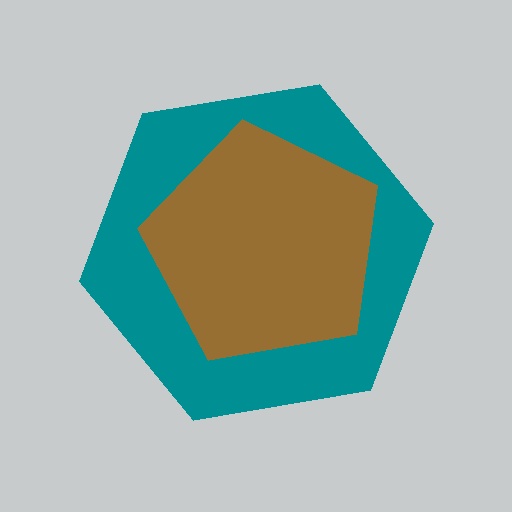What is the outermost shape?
The teal hexagon.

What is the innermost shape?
The brown pentagon.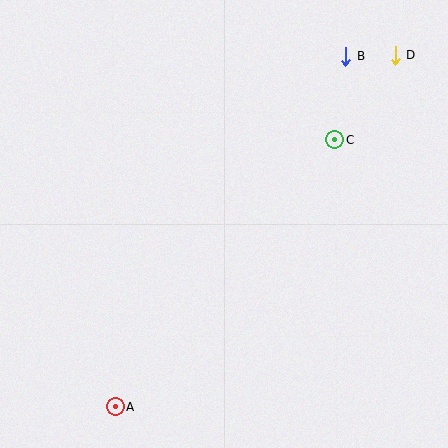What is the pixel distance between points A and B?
The distance between A and B is 420 pixels.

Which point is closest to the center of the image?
Point C at (335, 140) is closest to the center.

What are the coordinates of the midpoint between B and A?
The midpoint between B and A is at (230, 232).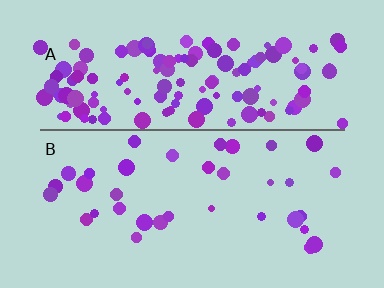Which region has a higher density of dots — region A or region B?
A (the top).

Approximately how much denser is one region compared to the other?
Approximately 3.8× — region A over region B.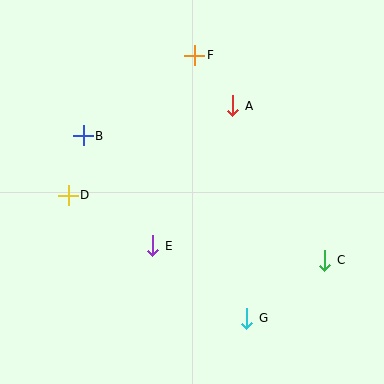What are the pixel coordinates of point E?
Point E is at (153, 246).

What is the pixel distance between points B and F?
The distance between B and F is 137 pixels.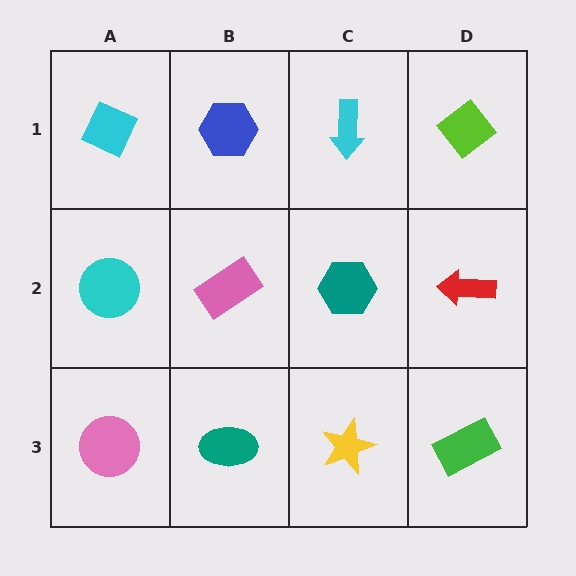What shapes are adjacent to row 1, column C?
A teal hexagon (row 2, column C), a blue hexagon (row 1, column B), a lime diamond (row 1, column D).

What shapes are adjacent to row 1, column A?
A cyan circle (row 2, column A), a blue hexagon (row 1, column B).